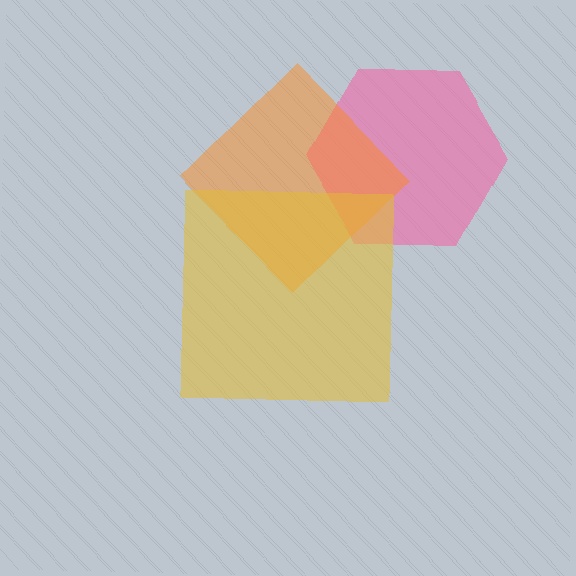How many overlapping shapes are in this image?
There are 3 overlapping shapes in the image.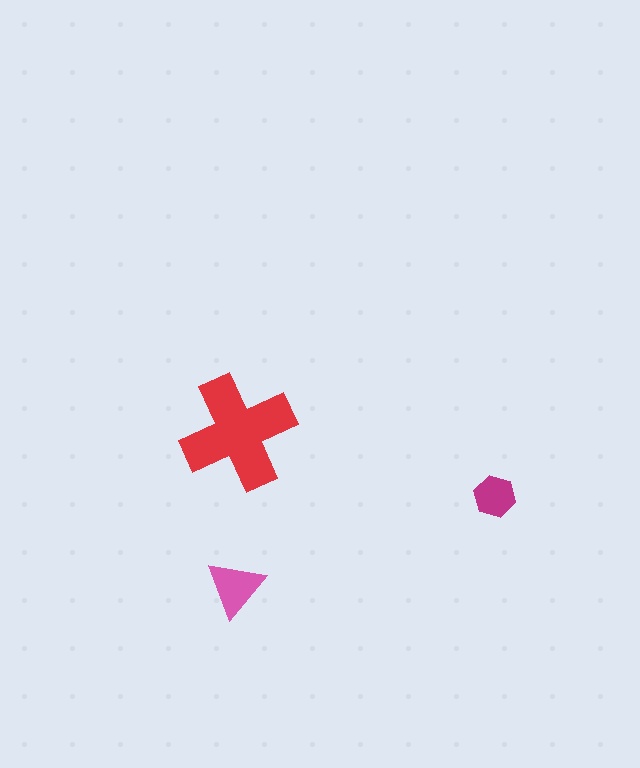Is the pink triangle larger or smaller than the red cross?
Smaller.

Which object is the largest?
The red cross.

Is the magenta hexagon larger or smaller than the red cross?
Smaller.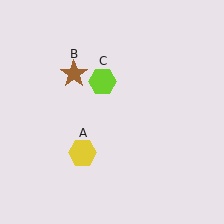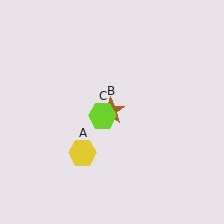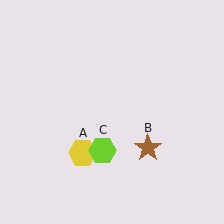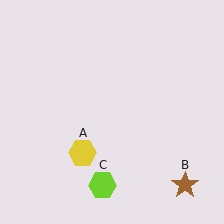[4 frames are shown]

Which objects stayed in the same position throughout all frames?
Yellow hexagon (object A) remained stationary.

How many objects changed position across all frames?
2 objects changed position: brown star (object B), lime hexagon (object C).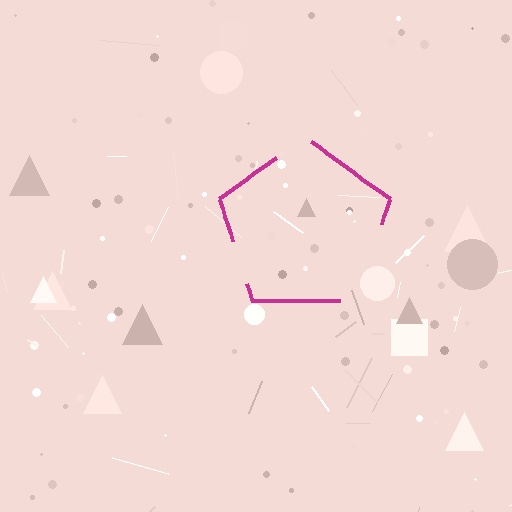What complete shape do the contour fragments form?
The contour fragments form a pentagon.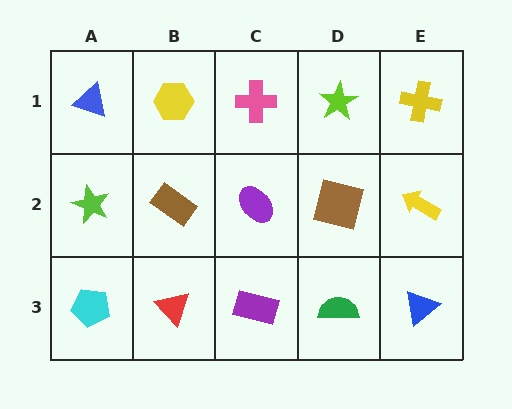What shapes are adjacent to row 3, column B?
A brown rectangle (row 2, column B), a cyan pentagon (row 3, column A), a purple rectangle (row 3, column C).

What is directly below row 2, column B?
A red triangle.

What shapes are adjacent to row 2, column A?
A blue triangle (row 1, column A), a cyan pentagon (row 3, column A), a brown rectangle (row 2, column B).